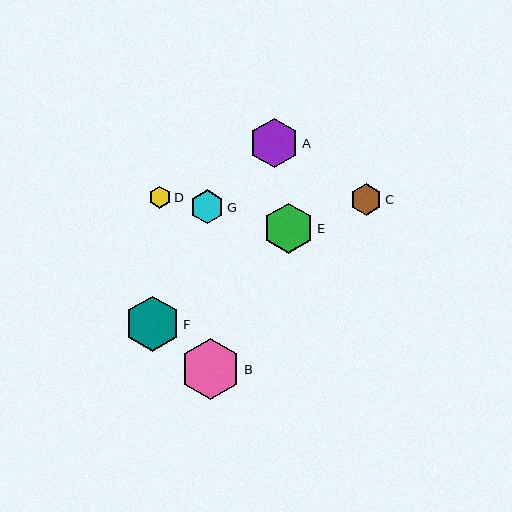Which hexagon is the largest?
Hexagon B is the largest with a size of approximately 61 pixels.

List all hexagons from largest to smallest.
From largest to smallest: B, F, E, A, G, C, D.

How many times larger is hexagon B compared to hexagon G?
Hexagon B is approximately 1.8 times the size of hexagon G.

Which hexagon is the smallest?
Hexagon D is the smallest with a size of approximately 22 pixels.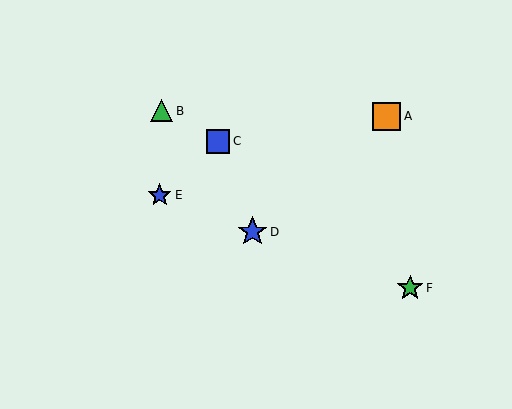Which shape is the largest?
The blue star (labeled D) is the largest.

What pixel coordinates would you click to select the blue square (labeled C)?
Click at (218, 141) to select the blue square C.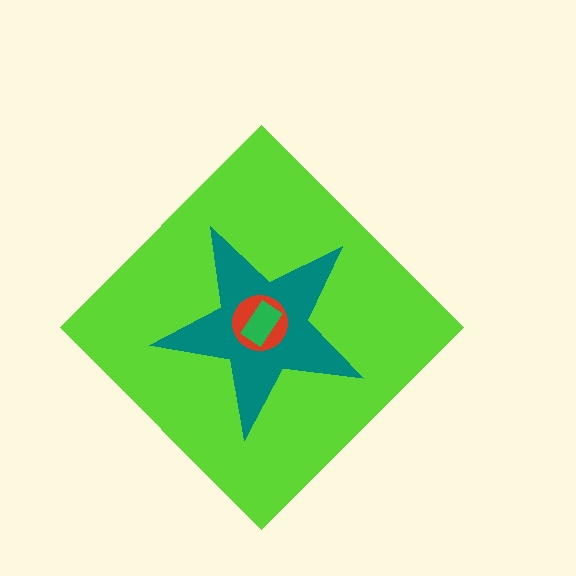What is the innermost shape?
The green rectangle.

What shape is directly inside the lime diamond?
The teal star.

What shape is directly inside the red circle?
The green rectangle.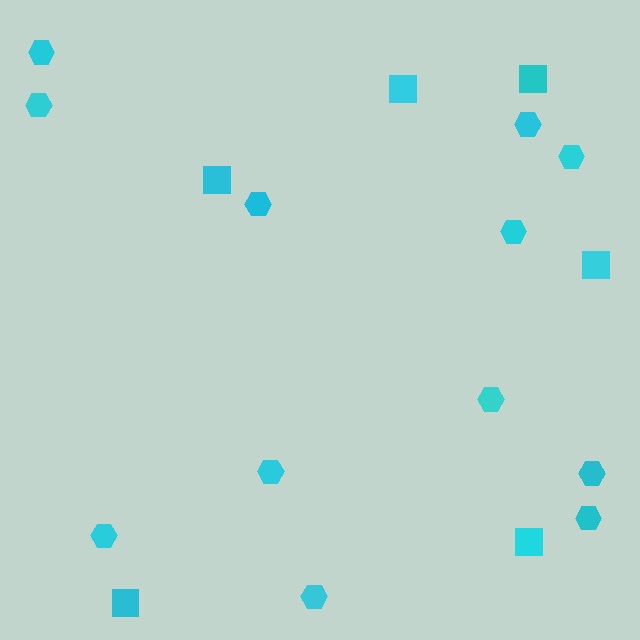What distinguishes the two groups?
There are 2 groups: one group of hexagons (12) and one group of squares (6).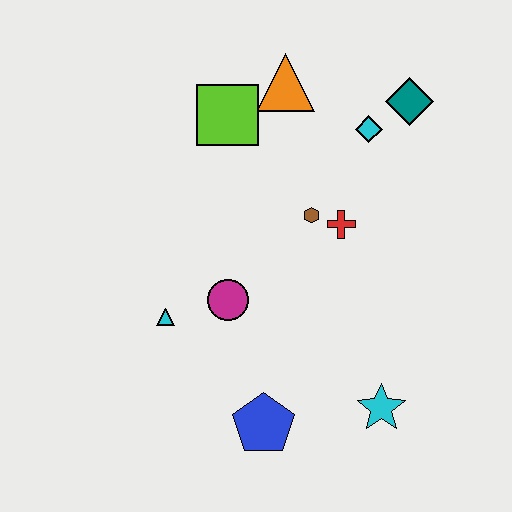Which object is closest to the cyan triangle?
The magenta circle is closest to the cyan triangle.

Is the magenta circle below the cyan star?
No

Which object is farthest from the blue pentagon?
The teal diamond is farthest from the blue pentagon.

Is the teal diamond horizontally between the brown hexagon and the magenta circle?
No